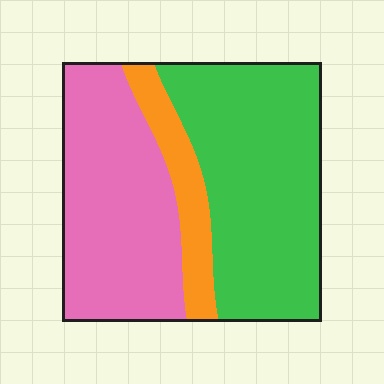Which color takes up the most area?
Green, at roughly 50%.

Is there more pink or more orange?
Pink.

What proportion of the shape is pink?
Pink takes up about two fifths (2/5) of the shape.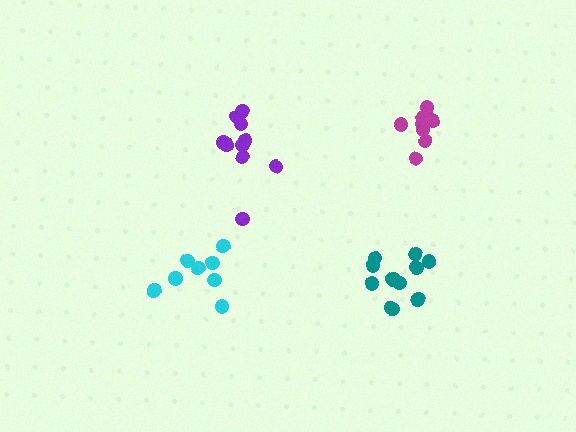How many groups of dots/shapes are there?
There are 4 groups.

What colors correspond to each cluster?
The clusters are colored: teal, purple, magenta, cyan.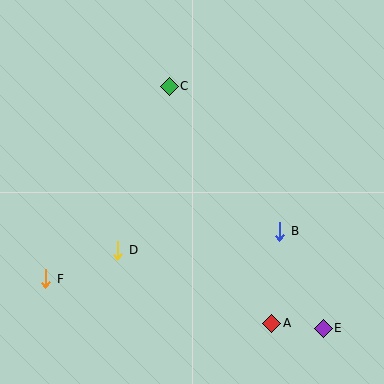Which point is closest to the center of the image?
Point D at (118, 250) is closest to the center.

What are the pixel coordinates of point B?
Point B is at (280, 231).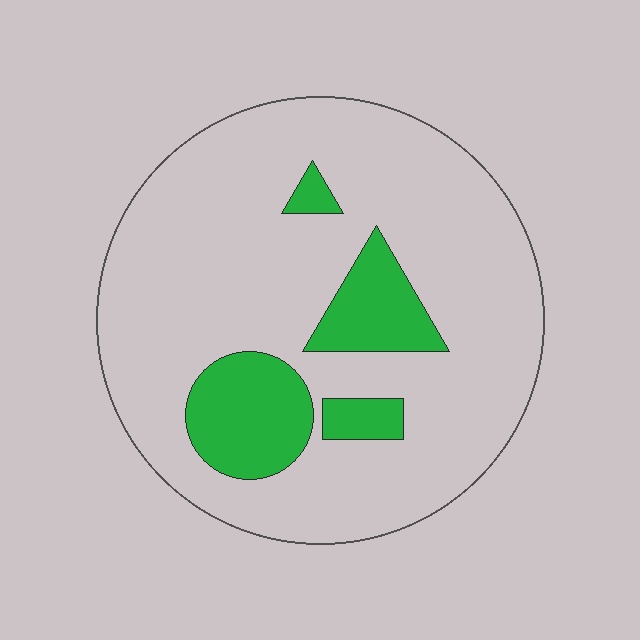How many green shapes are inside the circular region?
4.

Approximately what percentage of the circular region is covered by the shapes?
Approximately 15%.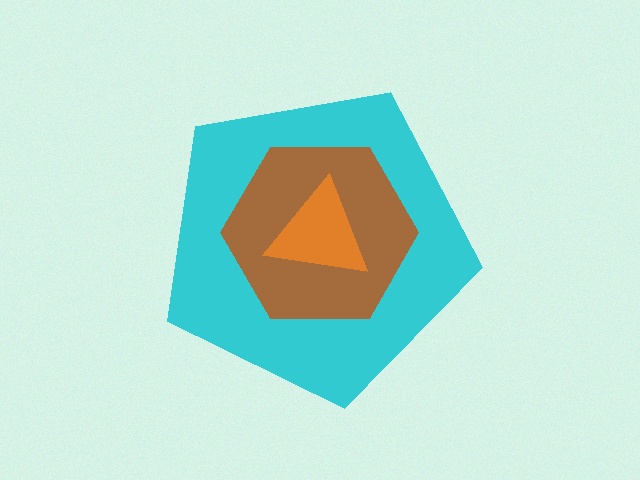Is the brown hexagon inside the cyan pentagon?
Yes.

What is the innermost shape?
The orange triangle.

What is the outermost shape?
The cyan pentagon.